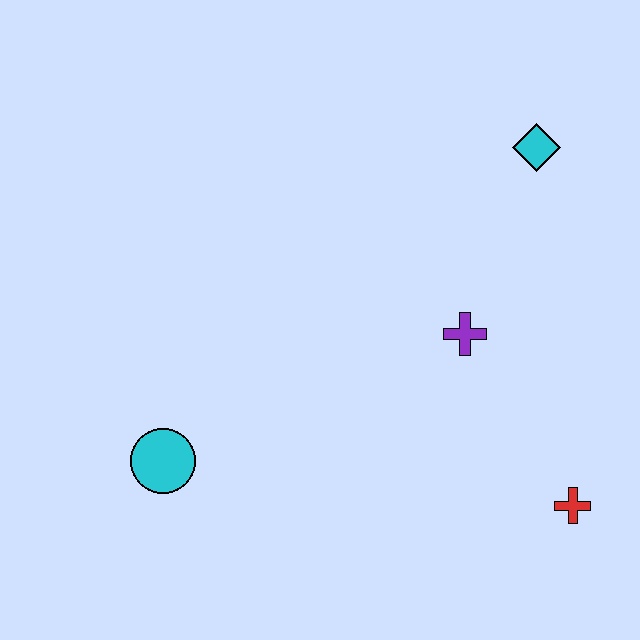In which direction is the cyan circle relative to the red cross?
The cyan circle is to the left of the red cross.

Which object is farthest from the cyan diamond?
The cyan circle is farthest from the cyan diamond.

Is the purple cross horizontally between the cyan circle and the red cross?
Yes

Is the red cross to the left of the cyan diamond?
No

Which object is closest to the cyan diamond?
The purple cross is closest to the cyan diamond.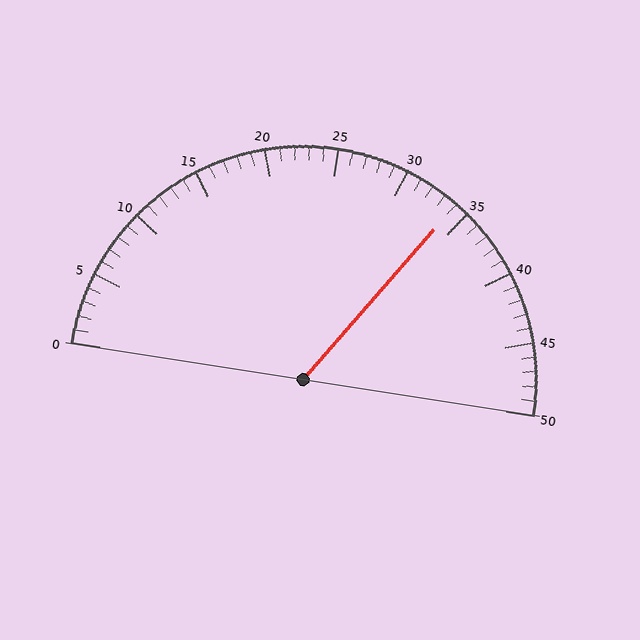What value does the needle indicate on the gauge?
The needle indicates approximately 34.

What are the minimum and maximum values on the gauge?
The gauge ranges from 0 to 50.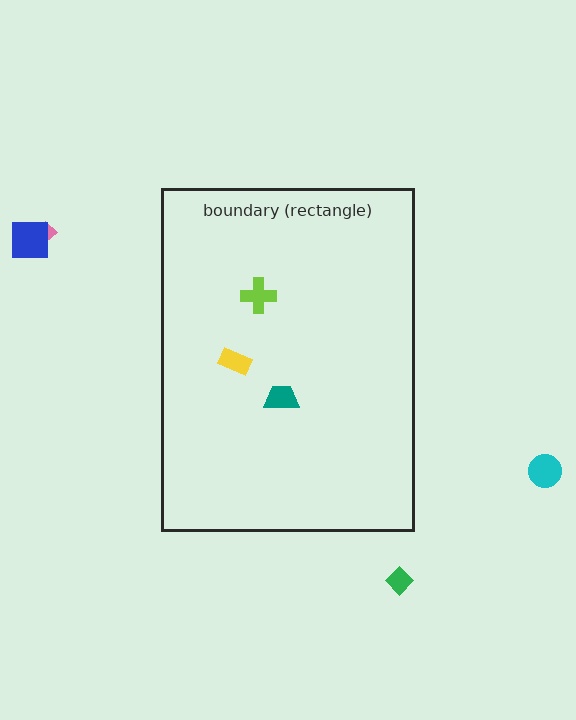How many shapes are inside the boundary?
3 inside, 4 outside.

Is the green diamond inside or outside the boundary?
Outside.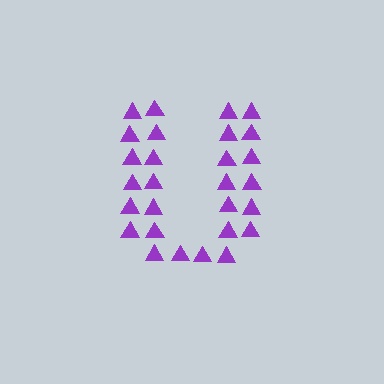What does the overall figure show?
The overall figure shows the letter U.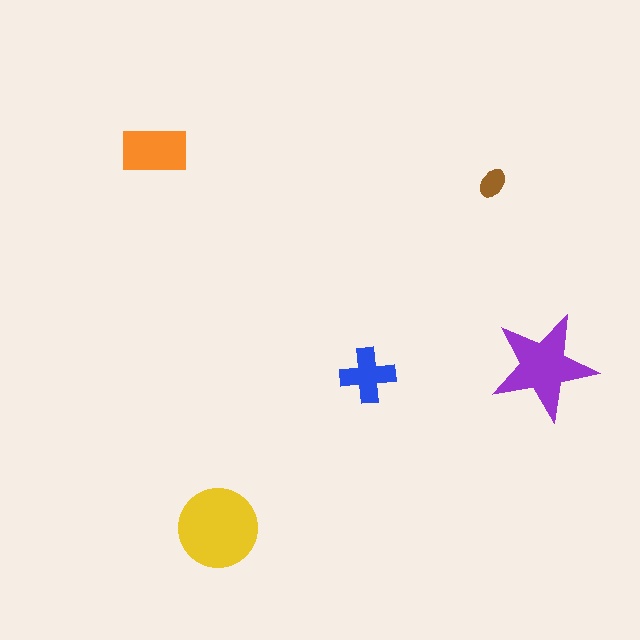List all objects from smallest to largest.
The brown ellipse, the blue cross, the orange rectangle, the purple star, the yellow circle.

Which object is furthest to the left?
The orange rectangle is leftmost.